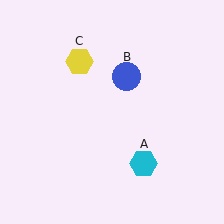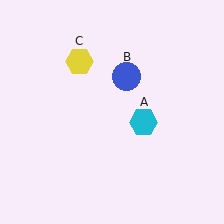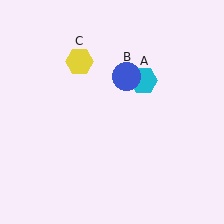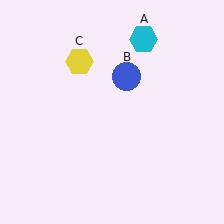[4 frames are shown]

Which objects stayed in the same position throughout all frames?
Blue circle (object B) and yellow hexagon (object C) remained stationary.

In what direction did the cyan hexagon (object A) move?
The cyan hexagon (object A) moved up.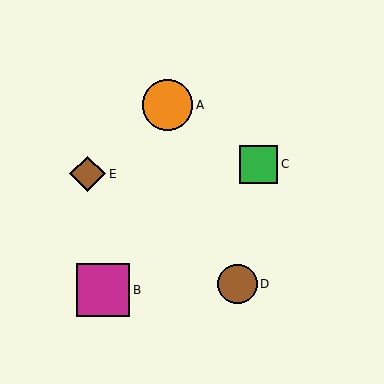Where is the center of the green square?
The center of the green square is at (259, 164).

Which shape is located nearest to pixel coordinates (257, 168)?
The green square (labeled C) at (259, 164) is nearest to that location.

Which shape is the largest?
The magenta square (labeled B) is the largest.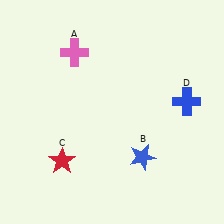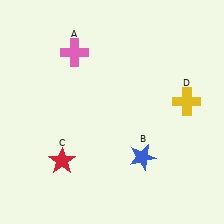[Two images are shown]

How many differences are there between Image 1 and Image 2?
There is 1 difference between the two images.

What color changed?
The cross (D) changed from blue in Image 1 to yellow in Image 2.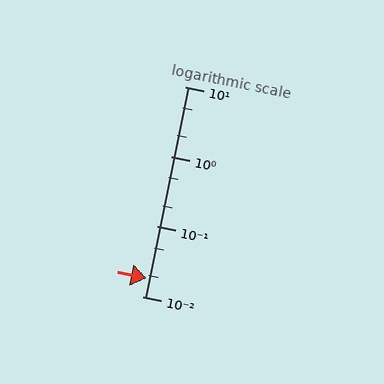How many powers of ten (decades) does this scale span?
The scale spans 3 decades, from 0.01 to 10.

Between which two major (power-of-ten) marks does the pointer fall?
The pointer is between 0.01 and 0.1.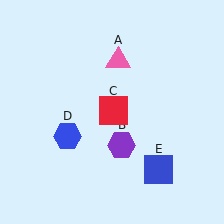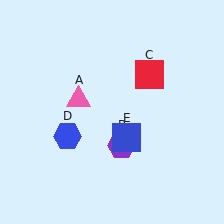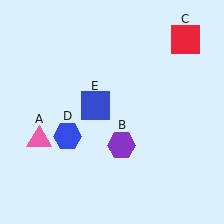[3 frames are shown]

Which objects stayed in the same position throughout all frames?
Purple hexagon (object B) and blue hexagon (object D) remained stationary.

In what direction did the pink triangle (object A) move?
The pink triangle (object A) moved down and to the left.